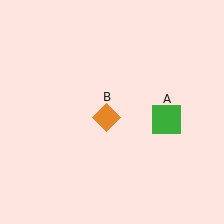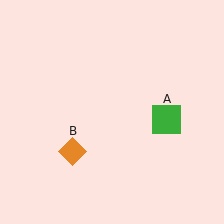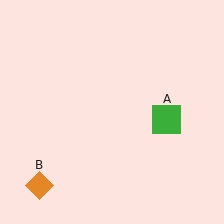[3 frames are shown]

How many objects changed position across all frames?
1 object changed position: orange diamond (object B).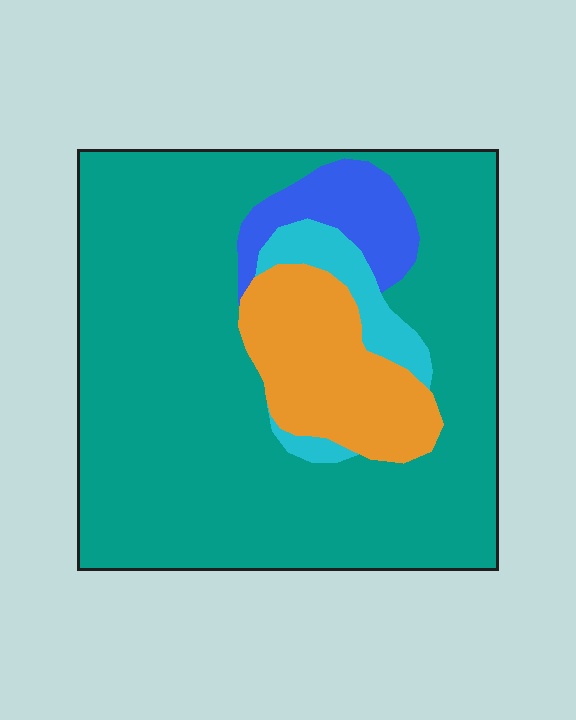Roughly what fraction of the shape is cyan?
Cyan covers around 5% of the shape.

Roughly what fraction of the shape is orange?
Orange takes up about one eighth (1/8) of the shape.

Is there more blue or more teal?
Teal.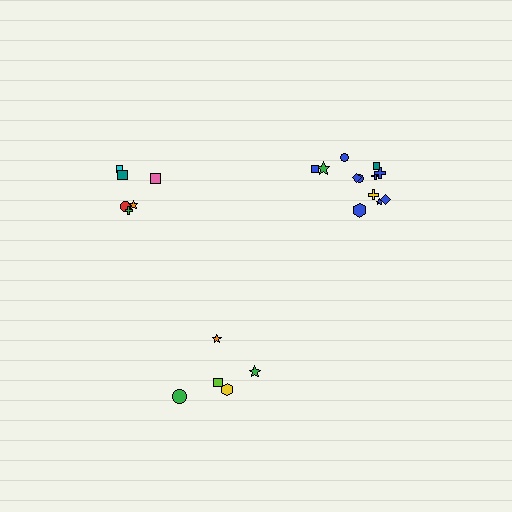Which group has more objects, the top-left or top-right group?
The top-right group.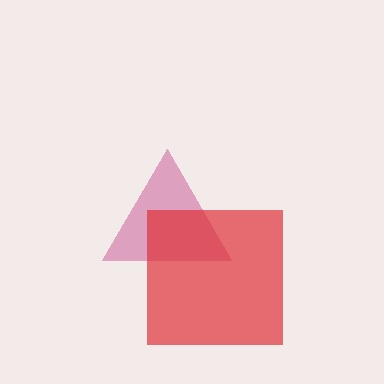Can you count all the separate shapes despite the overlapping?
Yes, there are 2 separate shapes.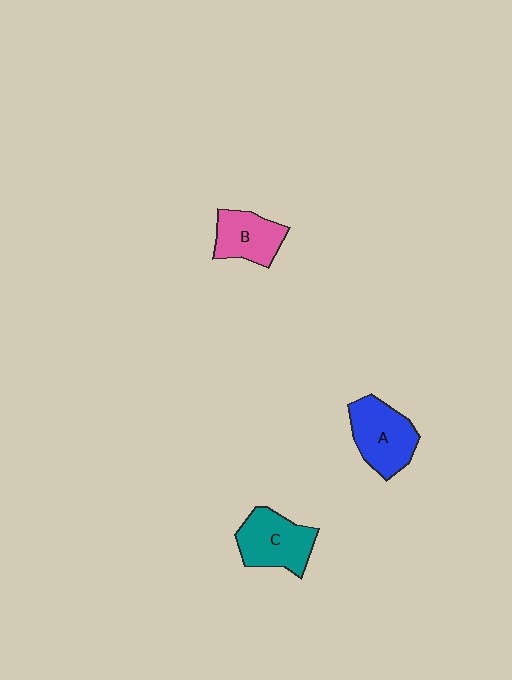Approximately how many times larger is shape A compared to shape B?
Approximately 1.3 times.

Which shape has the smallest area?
Shape B (pink).